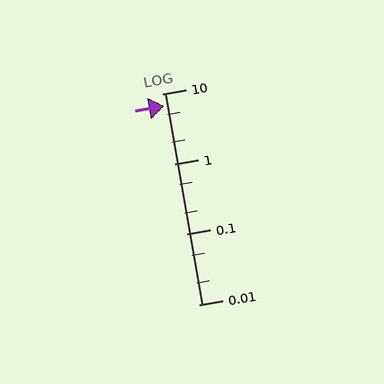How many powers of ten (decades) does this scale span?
The scale spans 3 decades, from 0.01 to 10.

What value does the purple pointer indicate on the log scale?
The pointer indicates approximately 6.6.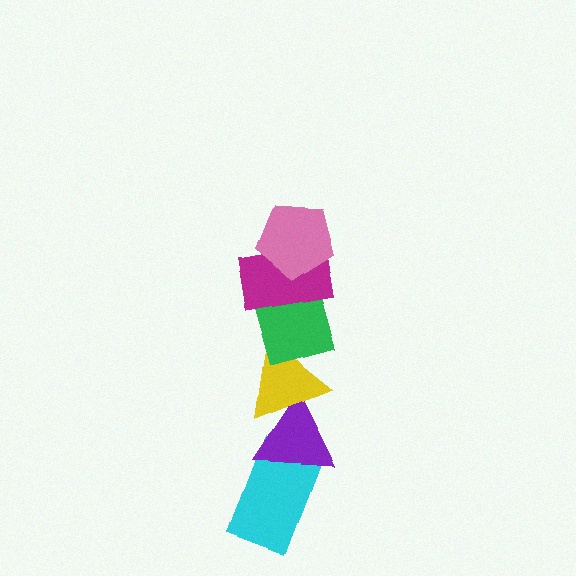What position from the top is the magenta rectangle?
The magenta rectangle is 2nd from the top.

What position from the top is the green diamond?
The green diamond is 3rd from the top.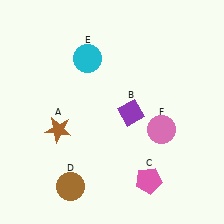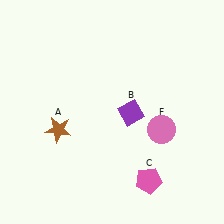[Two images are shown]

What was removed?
The cyan circle (E), the brown circle (D) were removed in Image 2.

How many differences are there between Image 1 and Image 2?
There are 2 differences between the two images.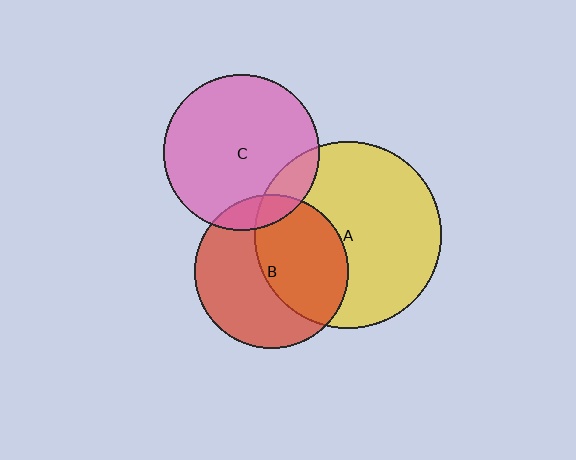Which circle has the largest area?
Circle A (yellow).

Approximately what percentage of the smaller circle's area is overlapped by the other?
Approximately 50%.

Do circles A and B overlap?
Yes.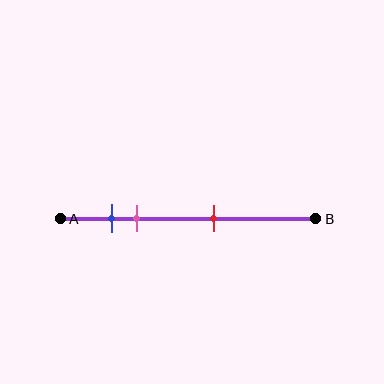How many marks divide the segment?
There are 3 marks dividing the segment.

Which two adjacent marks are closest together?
The blue and pink marks are the closest adjacent pair.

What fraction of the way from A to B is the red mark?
The red mark is approximately 60% (0.6) of the way from A to B.